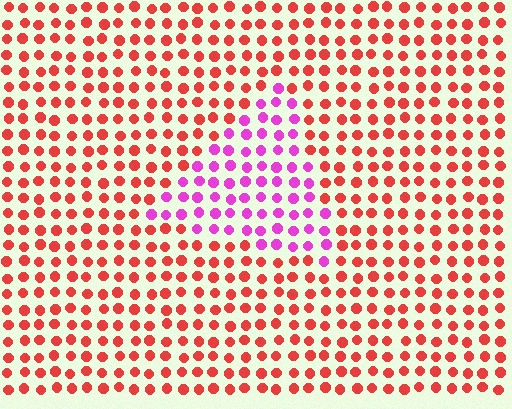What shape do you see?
I see a triangle.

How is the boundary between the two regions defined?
The boundary is defined purely by a slight shift in hue (about 54 degrees). Spacing, size, and orientation are identical on both sides.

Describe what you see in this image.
The image is filled with small red elements in a uniform arrangement. A triangle-shaped region is visible where the elements are tinted to a slightly different hue, forming a subtle color boundary.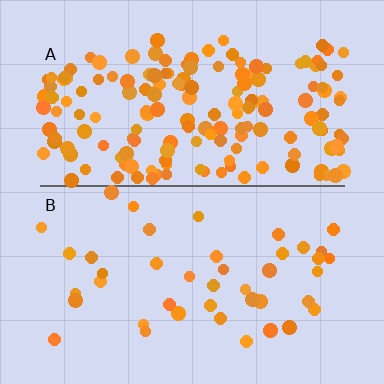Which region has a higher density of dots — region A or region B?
A (the top).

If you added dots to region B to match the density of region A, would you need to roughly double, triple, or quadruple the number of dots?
Approximately quadruple.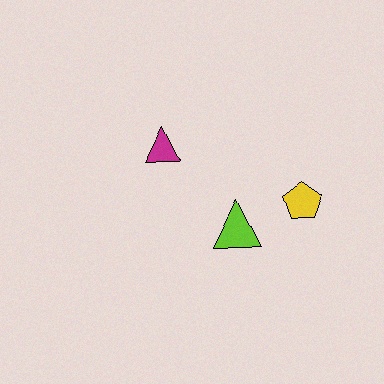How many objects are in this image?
There are 3 objects.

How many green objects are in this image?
There are no green objects.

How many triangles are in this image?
There are 2 triangles.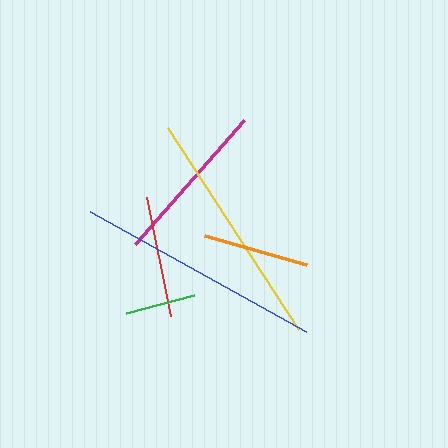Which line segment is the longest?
The blue line is the longest at approximately 248 pixels.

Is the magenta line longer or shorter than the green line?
The magenta line is longer than the green line.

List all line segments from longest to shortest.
From longest to shortest: blue, yellow, magenta, red, orange, green.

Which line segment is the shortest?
The green line is the shortest at approximately 71 pixels.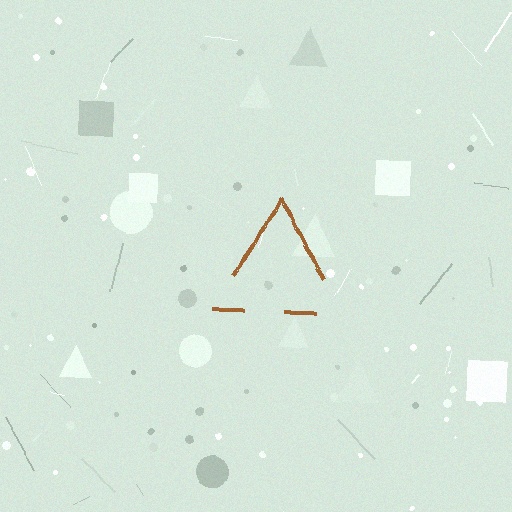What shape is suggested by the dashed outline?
The dashed outline suggests a triangle.